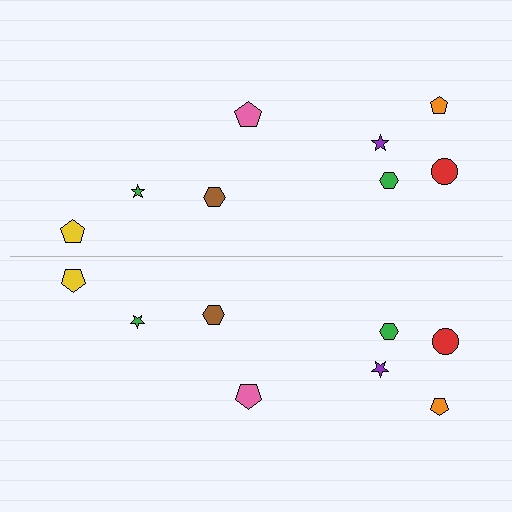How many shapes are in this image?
There are 16 shapes in this image.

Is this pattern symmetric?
Yes, this pattern has bilateral (reflection) symmetry.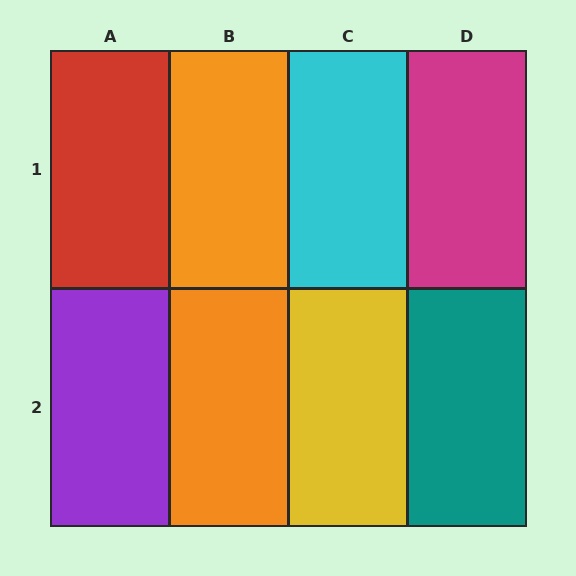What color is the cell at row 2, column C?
Yellow.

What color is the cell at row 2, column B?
Orange.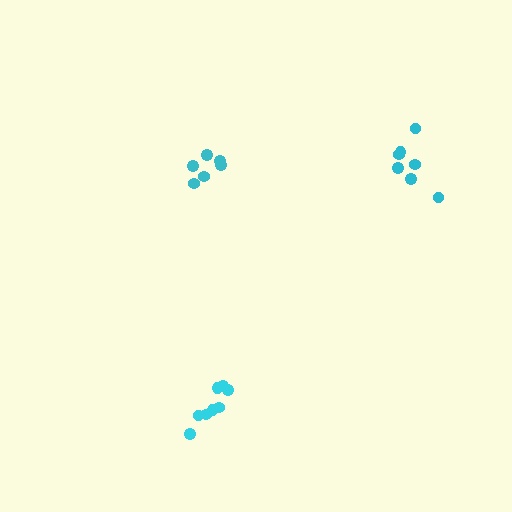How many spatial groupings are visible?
There are 3 spatial groupings.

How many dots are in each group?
Group 1: 8 dots, Group 2: 6 dots, Group 3: 7 dots (21 total).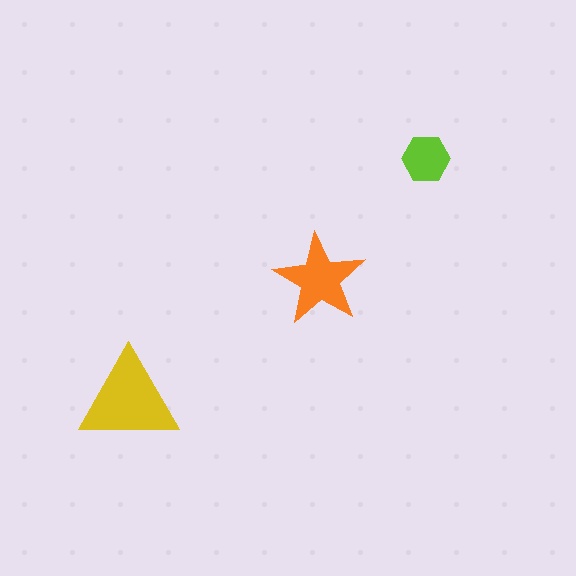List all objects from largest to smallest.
The yellow triangle, the orange star, the lime hexagon.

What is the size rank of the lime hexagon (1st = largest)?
3rd.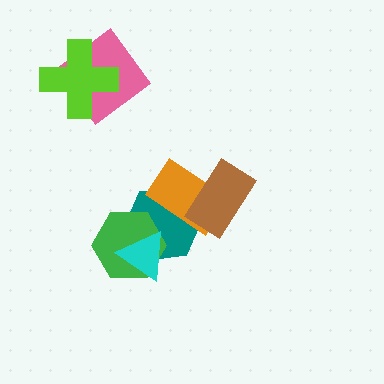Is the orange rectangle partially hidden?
Yes, it is partially covered by another shape.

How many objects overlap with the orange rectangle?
2 objects overlap with the orange rectangle.